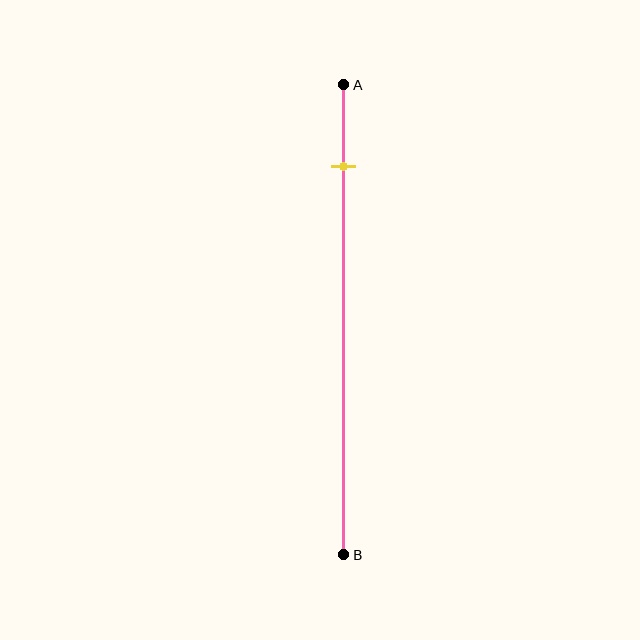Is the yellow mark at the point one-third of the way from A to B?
No, the mark is at about 15% from A, not at the 33% one-third point.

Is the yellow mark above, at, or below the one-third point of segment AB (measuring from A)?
The yellow mark is above the one-third point of segment AB.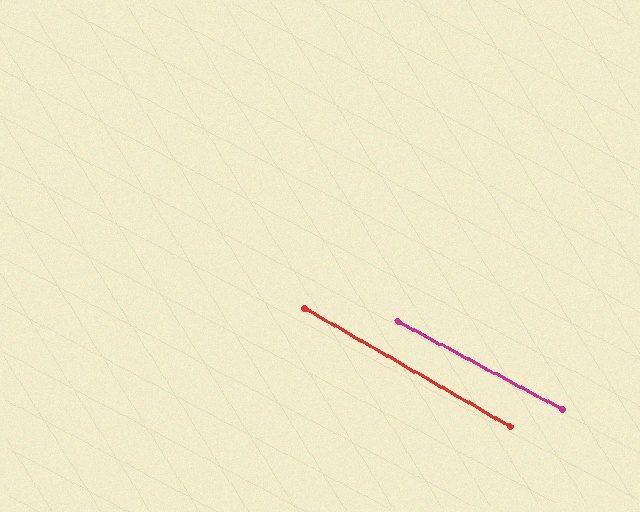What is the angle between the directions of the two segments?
Approximately 2 degrees.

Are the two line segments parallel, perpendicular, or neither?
Parallel — their directions differ by only 1.7°.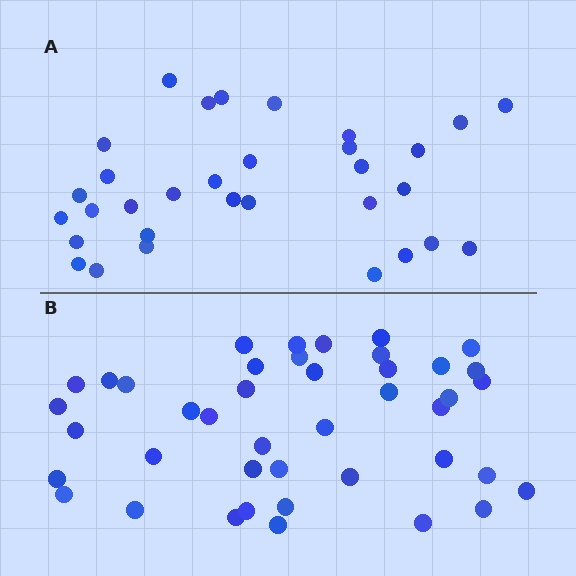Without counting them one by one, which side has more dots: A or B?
Region B (the bottom region) has more dots.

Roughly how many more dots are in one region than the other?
Region B has roughly 10 or so more dots than region A.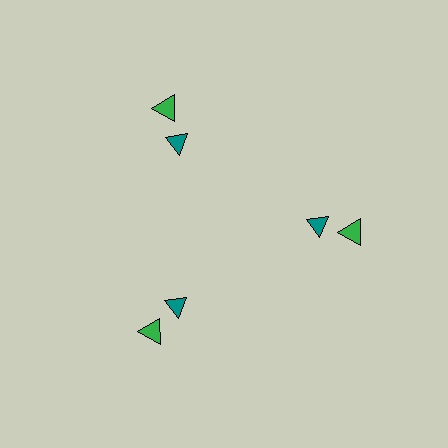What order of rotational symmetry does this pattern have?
This pattern has 3-fold rotational symmetry.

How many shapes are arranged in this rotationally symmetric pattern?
There are 6 shapes, arranged in 3 groups of 2.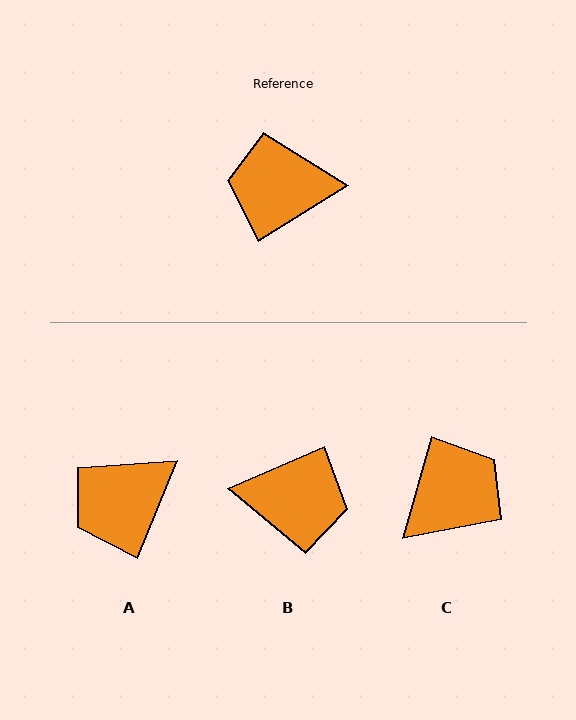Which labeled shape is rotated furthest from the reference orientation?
B, about 172 degrees away.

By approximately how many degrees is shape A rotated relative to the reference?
Approximately 37 degrees counter-clockwise.